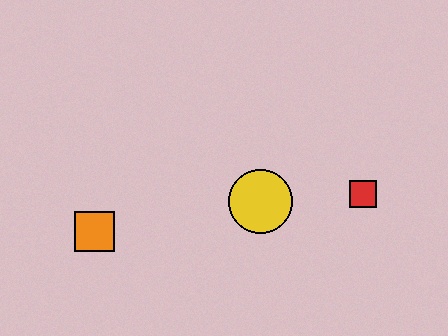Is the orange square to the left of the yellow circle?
Yes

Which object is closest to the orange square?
The yellow circle is closest to the orange square.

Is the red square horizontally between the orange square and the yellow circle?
No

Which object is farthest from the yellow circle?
The orange square is farthest from the yellow circle.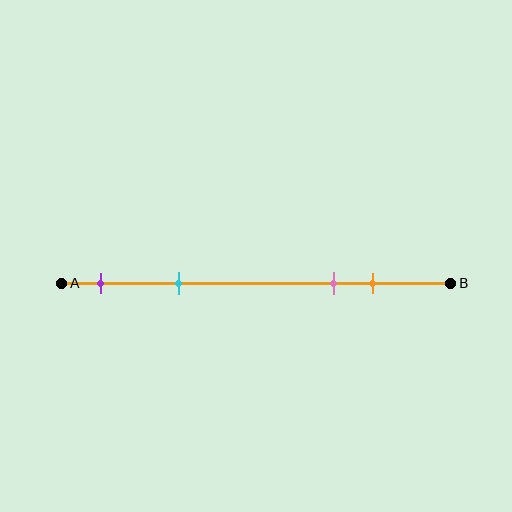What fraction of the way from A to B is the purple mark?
The purple mark is approximately 10% (0.1) of the way from A to B.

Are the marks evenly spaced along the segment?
No, the marks are not evenly spaced.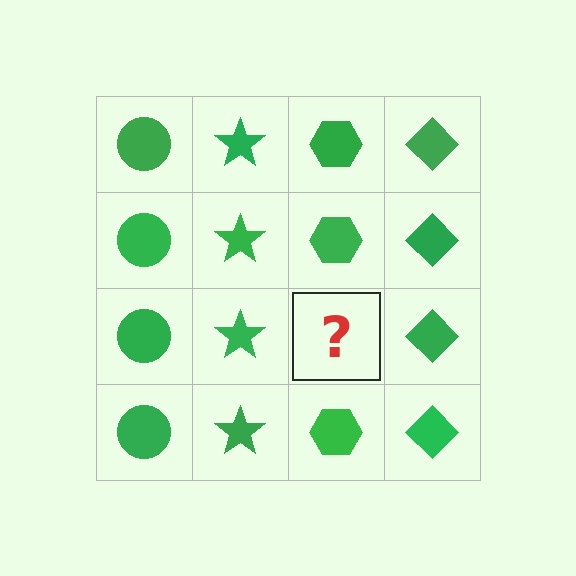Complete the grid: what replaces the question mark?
The question mark should be replaced with a green hexagon.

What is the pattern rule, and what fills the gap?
The rule is that each column has a consistent shape. The gap should be filled with a green hexagon.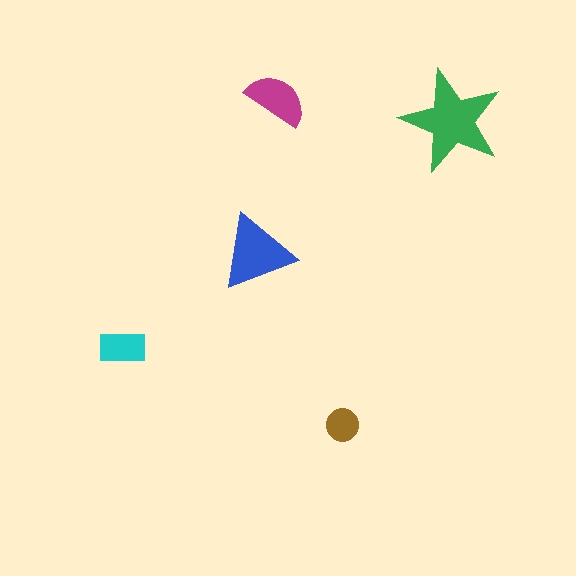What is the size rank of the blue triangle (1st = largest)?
2nd.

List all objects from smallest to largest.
The brown circle, the cyan rectangle, the magenta semicircle, the blue triangle, the green star.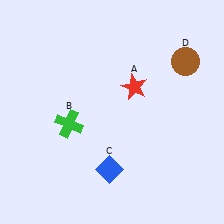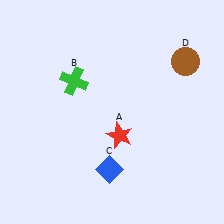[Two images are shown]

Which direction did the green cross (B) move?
The green cross (B) moved up.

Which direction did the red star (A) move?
The red star (A) moved down.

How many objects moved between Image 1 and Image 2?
2 objects moved between the two images.